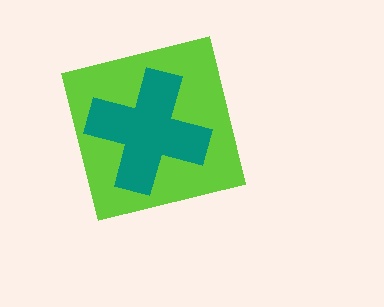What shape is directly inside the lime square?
The teal cross.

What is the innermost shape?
The teal cross.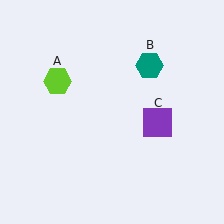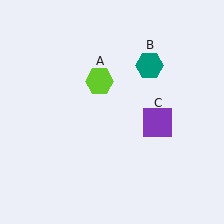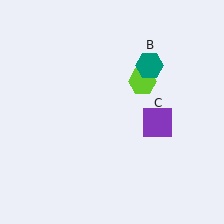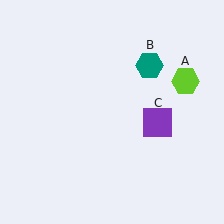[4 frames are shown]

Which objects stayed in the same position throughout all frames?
Teal hexagon (object B) and purple square (object C) remained stationary.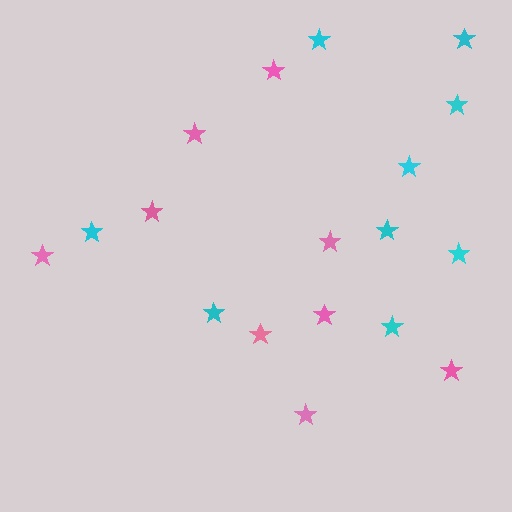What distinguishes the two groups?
There are 2 groups: one group of cyan stars (9) and one group of pink stars (9).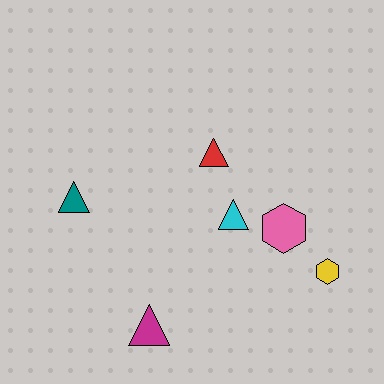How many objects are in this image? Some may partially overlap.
There are 6 objects.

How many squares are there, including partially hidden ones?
There are no squares.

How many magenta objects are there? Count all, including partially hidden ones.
There is 1 magenta object.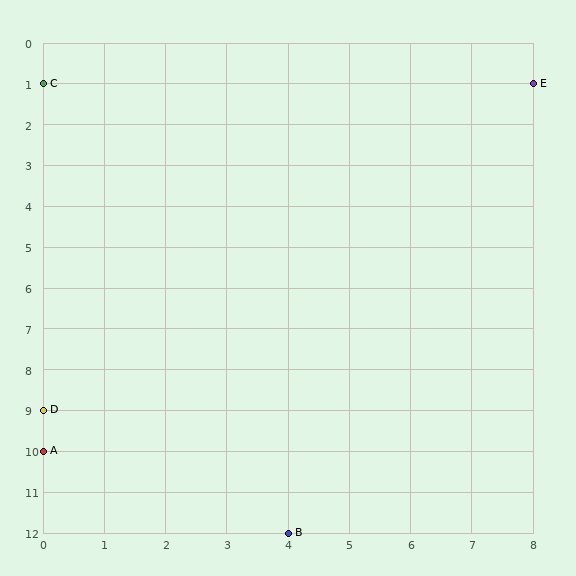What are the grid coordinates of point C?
Point C is at grid coordinates (0, 1).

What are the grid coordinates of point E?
Point E is at grid coordinates (8, 1).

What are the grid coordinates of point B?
Point B is at grid coordinates (4, 12).